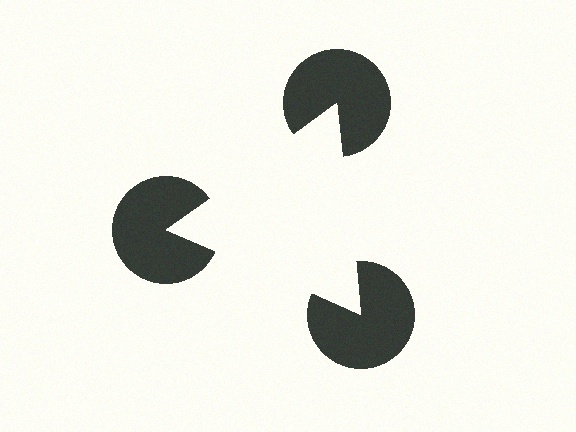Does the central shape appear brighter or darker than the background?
It typically appears slightly brighter than the background, even though no actual brightness change is drawn.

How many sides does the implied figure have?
3 sides.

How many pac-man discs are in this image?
There are 3 — one at each vertex of the illusory triangle.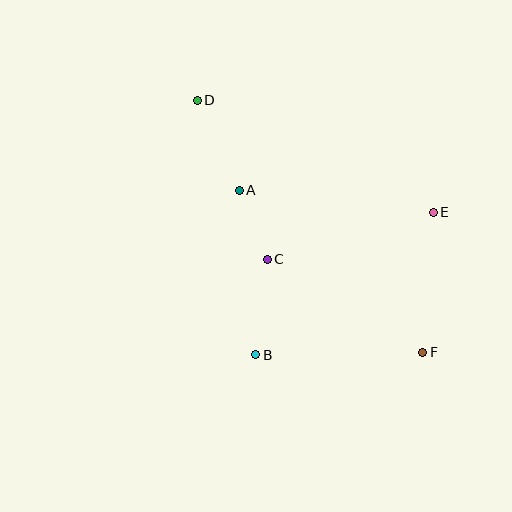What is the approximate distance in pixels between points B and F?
The distance between B and F is approximately 167 pixels.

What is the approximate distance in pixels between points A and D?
The distance between A and D is approximately 99 pixels.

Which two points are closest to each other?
Points A and C are closest to each other.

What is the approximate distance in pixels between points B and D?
The distance between B and D is approximately 261 pixels.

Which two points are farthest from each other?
Points D and F are farthest from each other.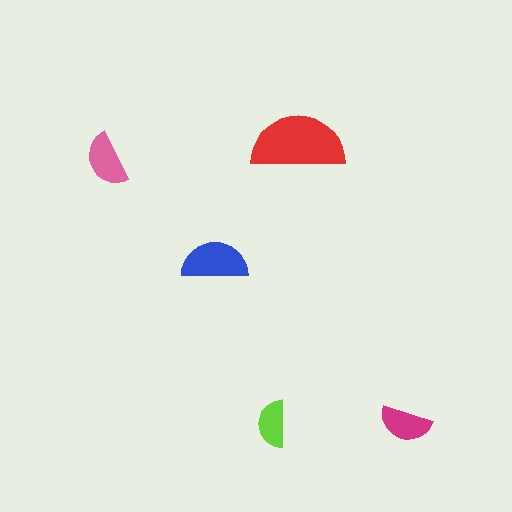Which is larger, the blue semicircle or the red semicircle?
The red one.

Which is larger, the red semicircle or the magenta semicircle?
The red one.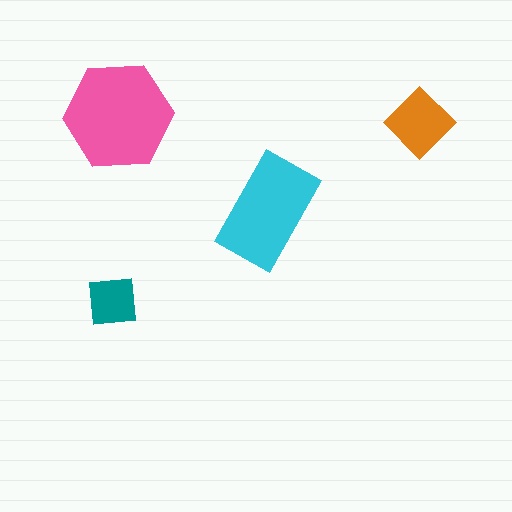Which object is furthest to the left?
The teal square is leftmost.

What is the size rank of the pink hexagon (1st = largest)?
1st.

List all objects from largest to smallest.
The pink hexagon, the cyan rectangle, the orange diamond, the teal square.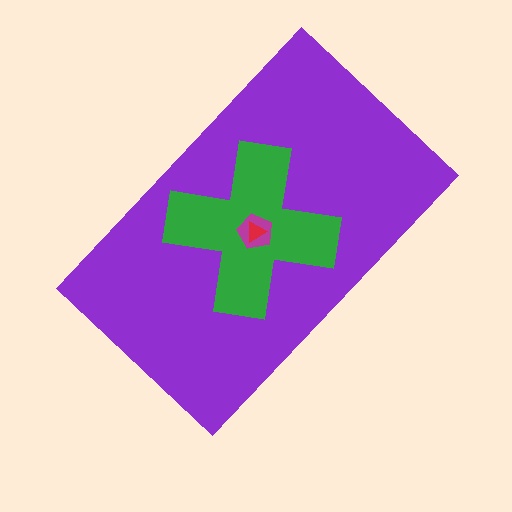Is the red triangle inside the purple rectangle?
Yes.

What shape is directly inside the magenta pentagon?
The red triangle.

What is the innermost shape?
The red triangle.